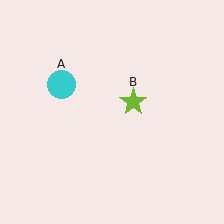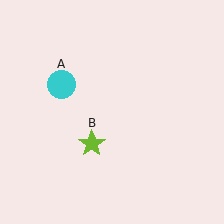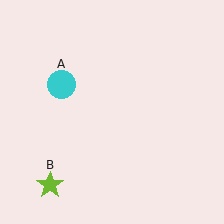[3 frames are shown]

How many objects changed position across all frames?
1 object changed position: lime star (object B).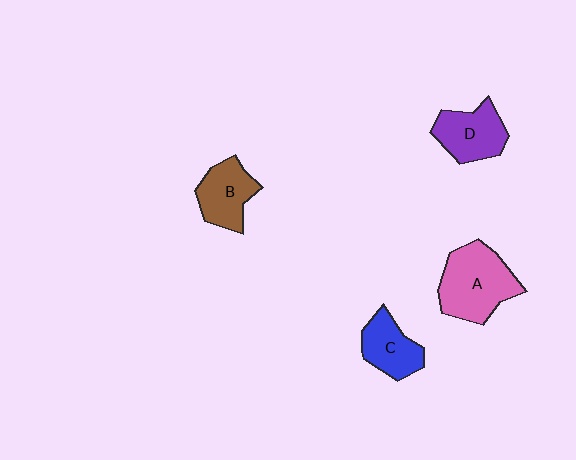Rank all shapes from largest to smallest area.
From largest to smallest: A (pink), D (purple), B (brown), C (blue).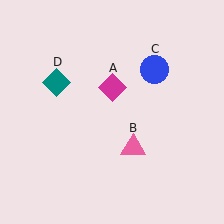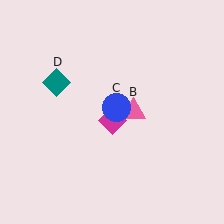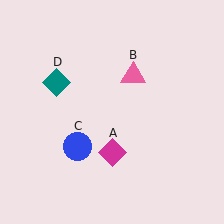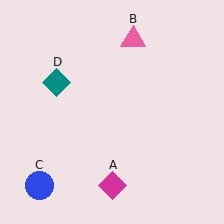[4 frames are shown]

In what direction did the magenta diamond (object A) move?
The magenta diamond (object A) moved down.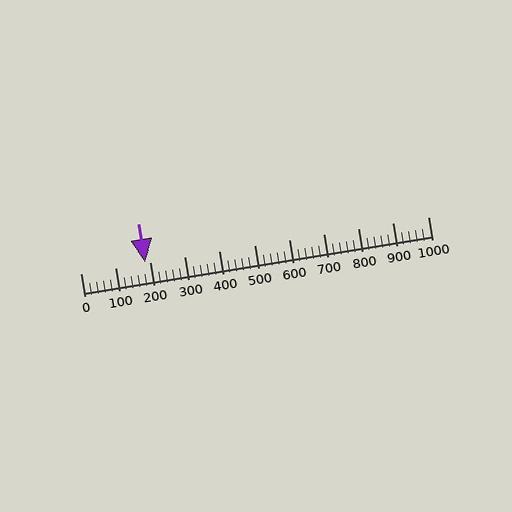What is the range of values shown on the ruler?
The ruler shows values from 0 to 1000.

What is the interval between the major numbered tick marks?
The major tick marks are spaced 100 units apart.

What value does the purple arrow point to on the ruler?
The purple arrow points to approximately 186.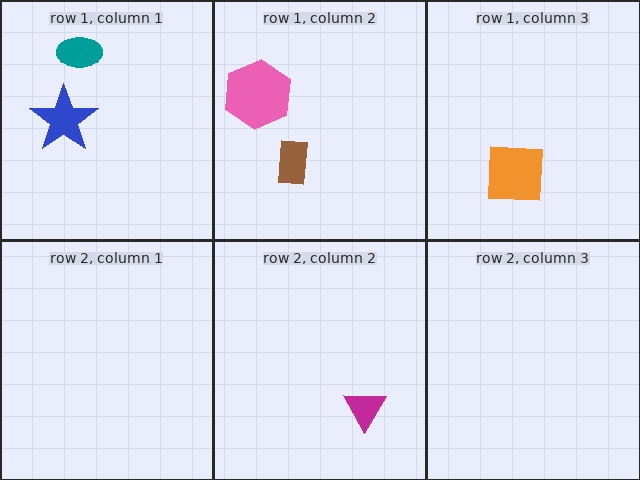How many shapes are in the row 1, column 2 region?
2.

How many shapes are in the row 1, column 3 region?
1.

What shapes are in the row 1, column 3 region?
The orange square.